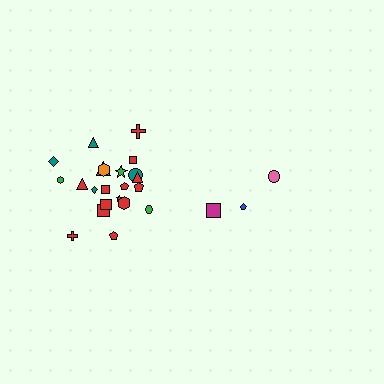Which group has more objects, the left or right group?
The left group.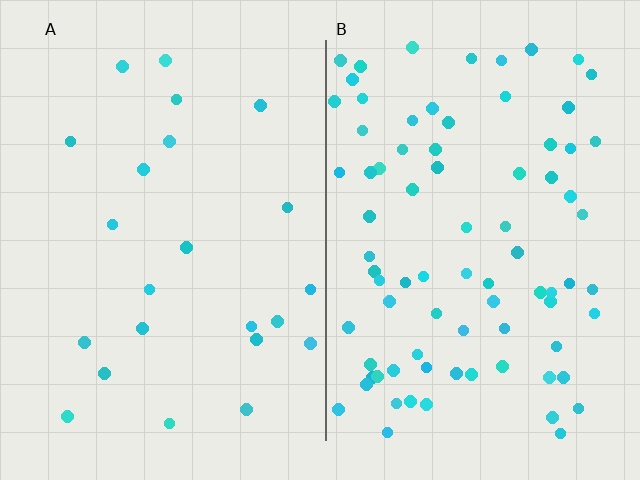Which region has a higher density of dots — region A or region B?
B (the right).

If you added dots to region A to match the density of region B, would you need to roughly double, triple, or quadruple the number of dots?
Approximately quadruple.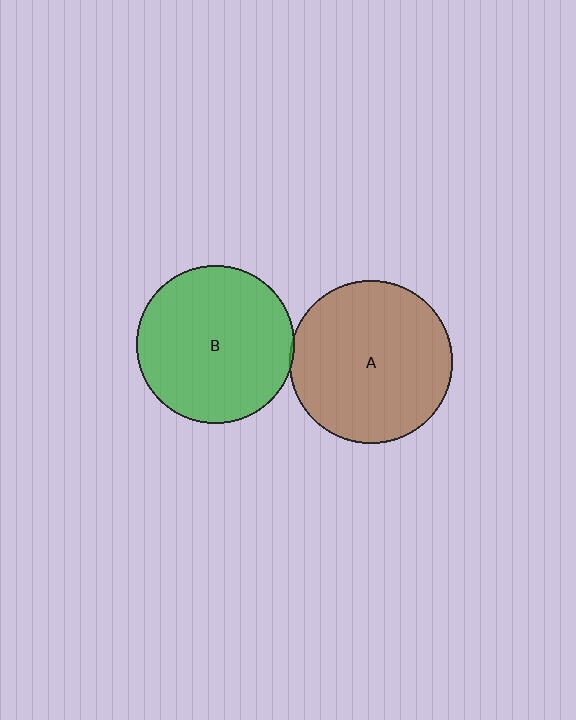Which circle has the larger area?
Circle A (brown).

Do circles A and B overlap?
Yes.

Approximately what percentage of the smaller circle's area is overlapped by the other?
Approximately 5%.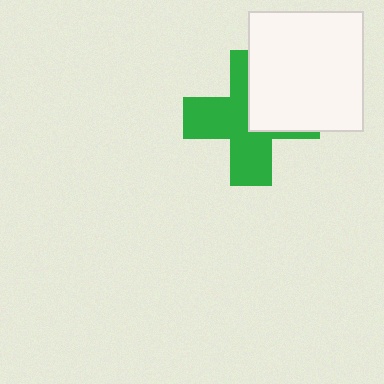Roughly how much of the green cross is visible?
About half of it is visible (roughly 63%).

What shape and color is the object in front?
The object in front is a white rectangle.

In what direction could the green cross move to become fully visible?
The green cross could move toward the lower-left. That would shift it out from behind the white rectangle entirely.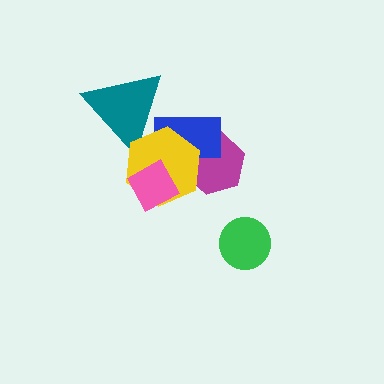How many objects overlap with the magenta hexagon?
2 objects overlap with the magenta hexagon.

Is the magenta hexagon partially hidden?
Yes, it is partially covered by another shape.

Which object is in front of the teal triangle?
The yellow hexagon is in front of the teal triangle.